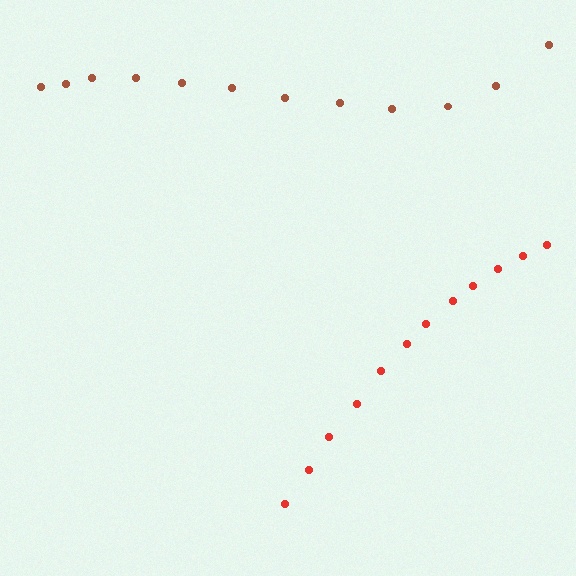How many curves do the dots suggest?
There are 2 distinct paths.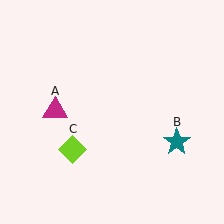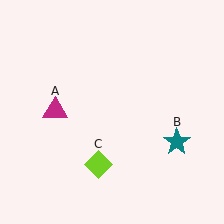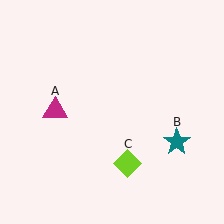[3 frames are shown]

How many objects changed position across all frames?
1 object changed position: lime diamond (object C).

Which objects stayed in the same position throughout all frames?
Magenta triangle (object A) and teal star (object B) remained stationary.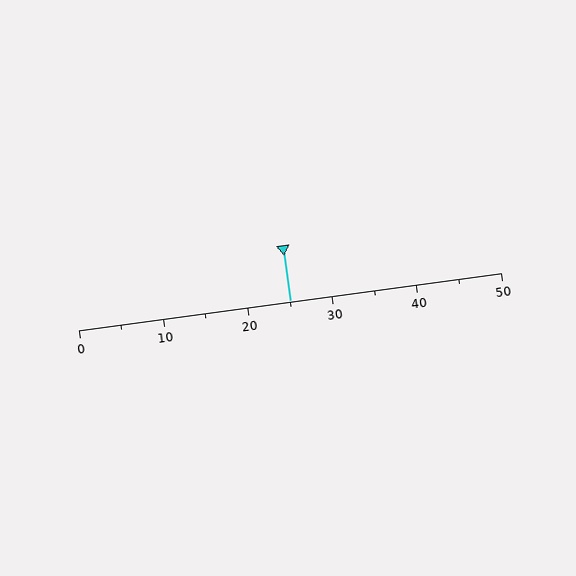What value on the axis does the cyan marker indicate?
The marker indicates approximately 25.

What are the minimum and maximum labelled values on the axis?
The axis runs from 0 to 50.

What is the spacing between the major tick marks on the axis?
The major ticks are spaced 10 apart.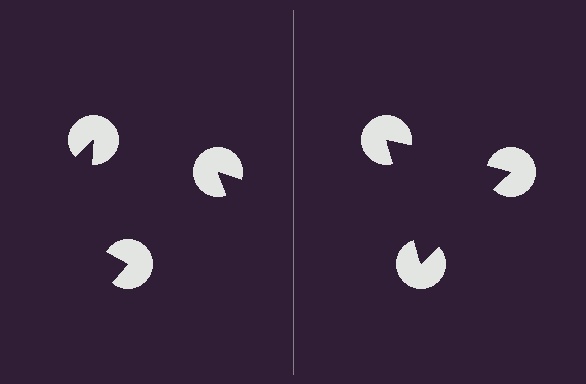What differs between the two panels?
The pac-man discs are positioned identically on both sides; only the wedge orientations differ. On the right they align to a triangle; on the left they are misaligned.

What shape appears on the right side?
An illusory triangle.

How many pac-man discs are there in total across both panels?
6 — 3 on each side.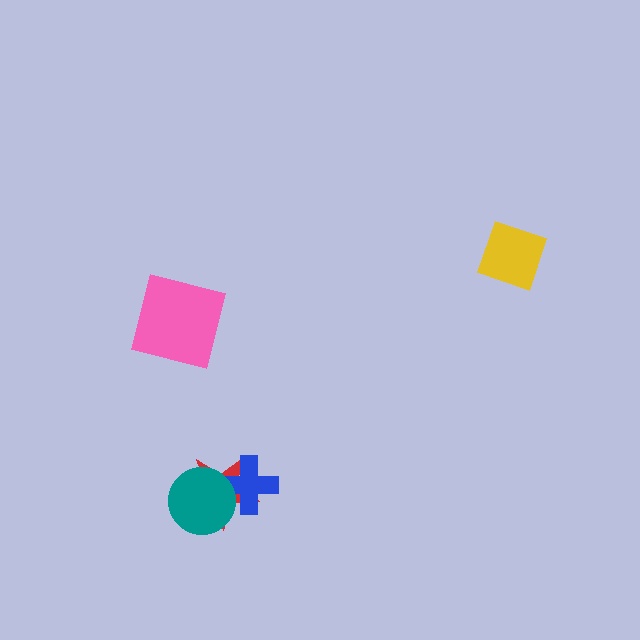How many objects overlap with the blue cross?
2 objects overlap with the blue cross.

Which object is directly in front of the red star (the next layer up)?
The blue cross is directly in front of the red star.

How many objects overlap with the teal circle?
2 objects overlap with the teal circle.